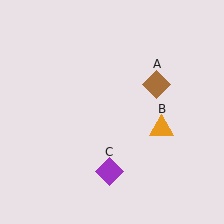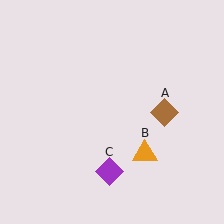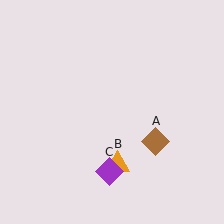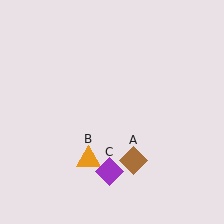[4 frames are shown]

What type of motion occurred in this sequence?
The brown diamond (object A), orange triangle (object B) rotated clockwise around the center of the scene.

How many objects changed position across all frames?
2 objects changed position: brown diamond (object A), orange triangle (object B).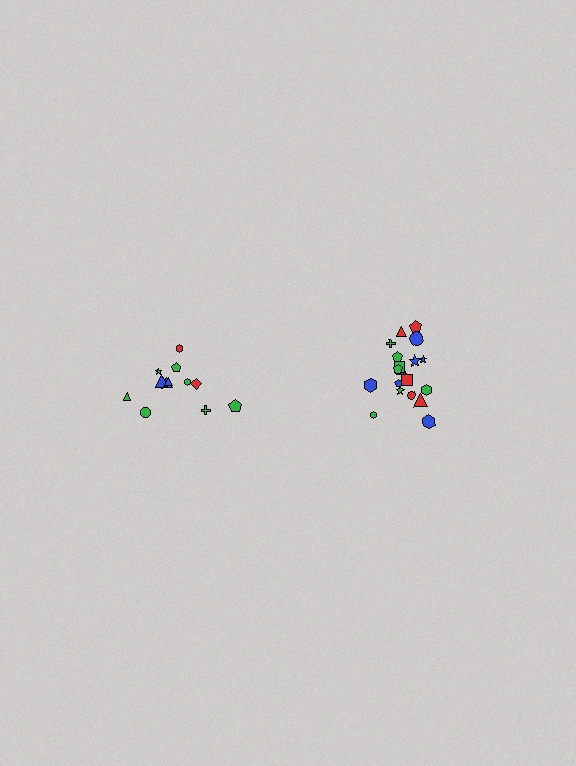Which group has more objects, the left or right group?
The right group.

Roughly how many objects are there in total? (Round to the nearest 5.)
Roughly 35 objects in total.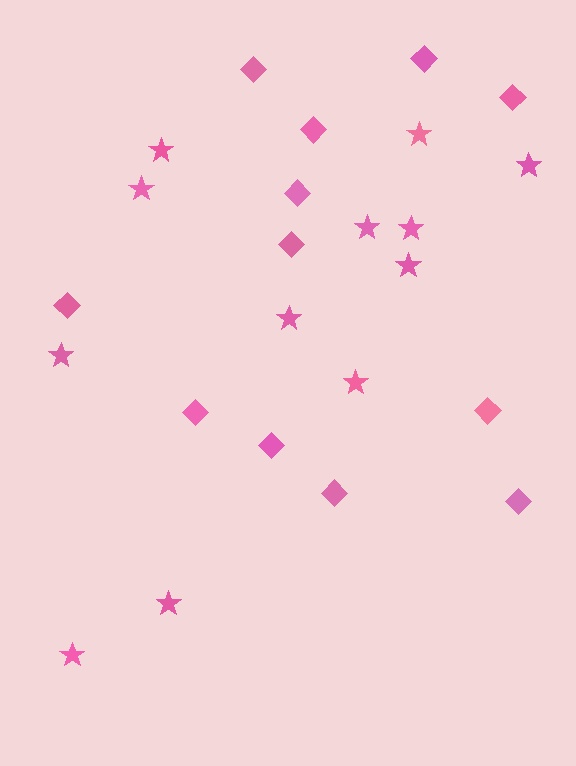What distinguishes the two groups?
There are 2 groups: one group of diamonds (12) and one group of stars (12).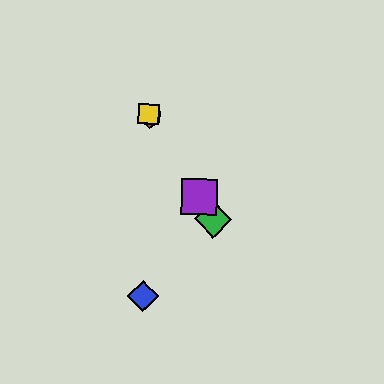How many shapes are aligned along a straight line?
4 shapes (the red hexagon, the green diamond, the yellow square, the purple square) are aligned along a straight line.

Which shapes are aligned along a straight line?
The red hexagon, the green diamond, the yellow square, the purple square are aligned along a straight line.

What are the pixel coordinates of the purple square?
The purple square is at (199, 197).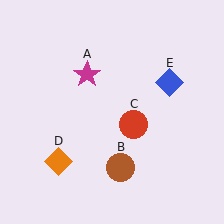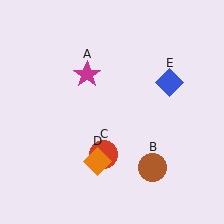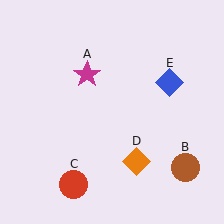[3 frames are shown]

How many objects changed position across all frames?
3 objects changed position: brown circle (object B), red circle (object C), orange diamond (object D).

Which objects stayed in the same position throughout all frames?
Magenta star (object A) and blue diamond (object E) remained stationary.